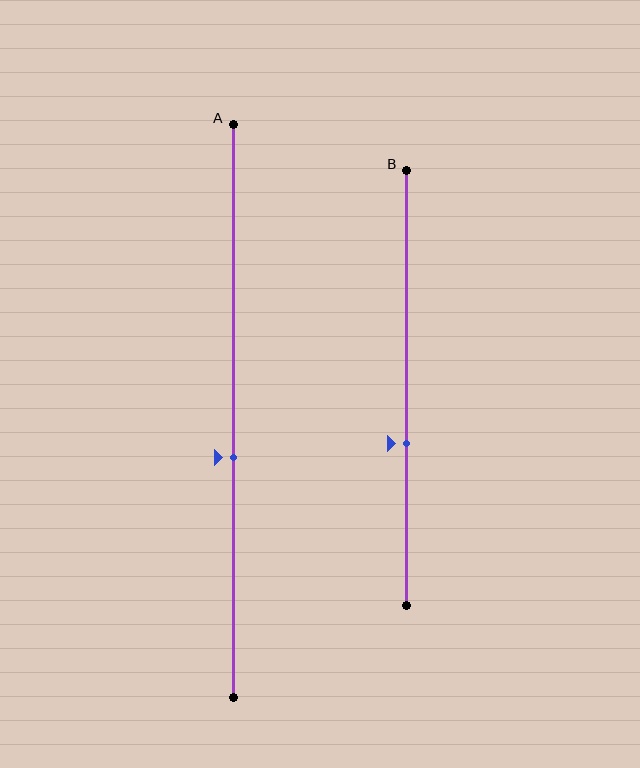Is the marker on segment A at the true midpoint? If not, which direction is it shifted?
No, the marker on segment A is shifted downward by about 8% of the segment length.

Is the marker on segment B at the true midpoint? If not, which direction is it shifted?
No, the marker on segment B is shifted downward by about 13% of the segment length.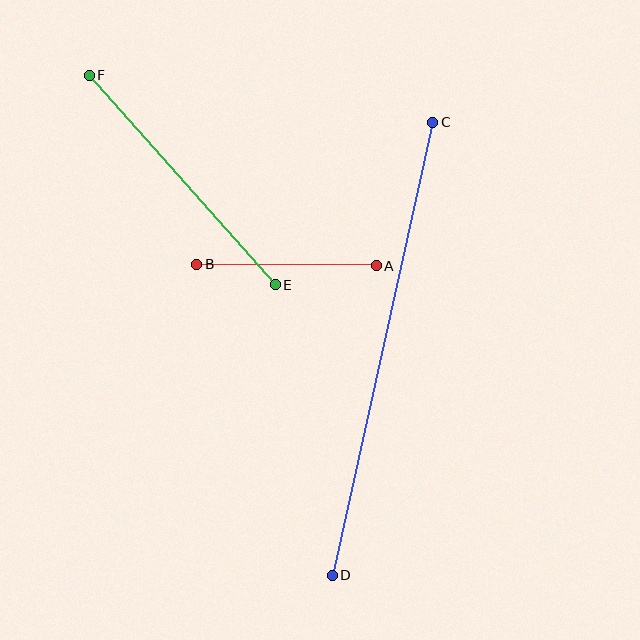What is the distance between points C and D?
The distance is approximately 464 pixels.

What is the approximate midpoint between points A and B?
The midpoint is at approximately (286, 265) pixels.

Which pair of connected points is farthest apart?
Points C and D are farthest apart.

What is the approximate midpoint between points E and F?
The midpoint is at approximately (182, 180) pixels.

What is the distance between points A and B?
The distance is approximately 180 pixels.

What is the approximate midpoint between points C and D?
The midpoint is at approximately (383, 349) pixels.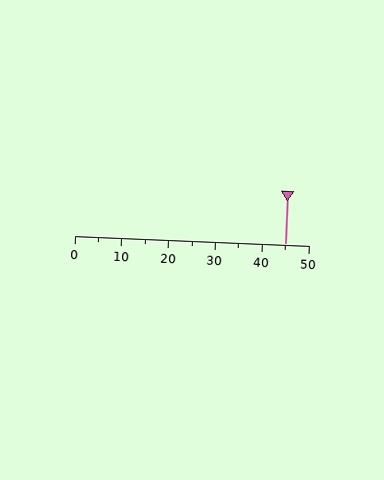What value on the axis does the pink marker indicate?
The marker indicates approximately 45.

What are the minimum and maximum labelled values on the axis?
The axis runs from 0 to 50.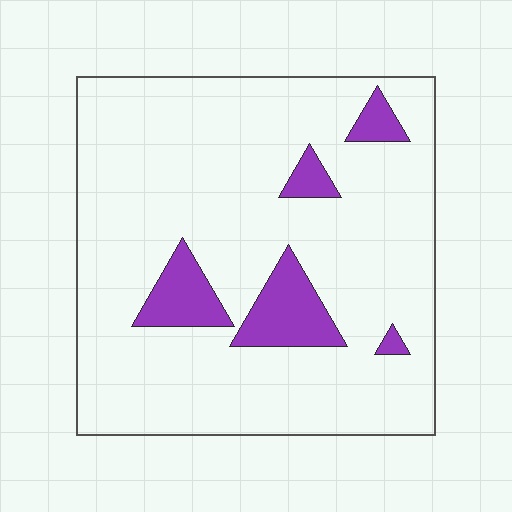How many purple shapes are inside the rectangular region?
5.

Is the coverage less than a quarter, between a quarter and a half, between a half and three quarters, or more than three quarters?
Less than a quarter.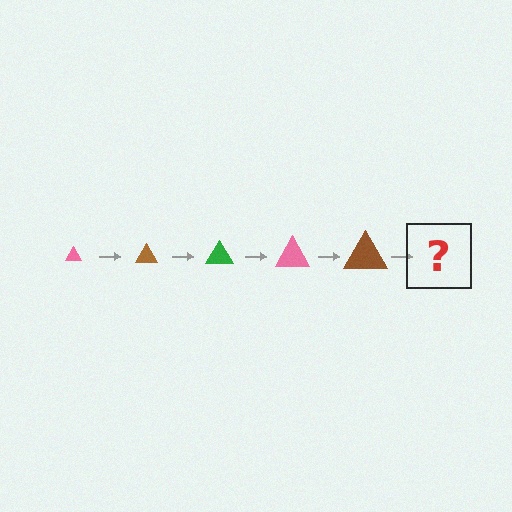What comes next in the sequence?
The next element should be a green triangle, larger than the previous one.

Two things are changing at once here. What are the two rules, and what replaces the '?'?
The two rules are that the triangle grows larger each step and the color cycles through pink, brown, and green. The '?' should be a green triangle, larger than the previous one.